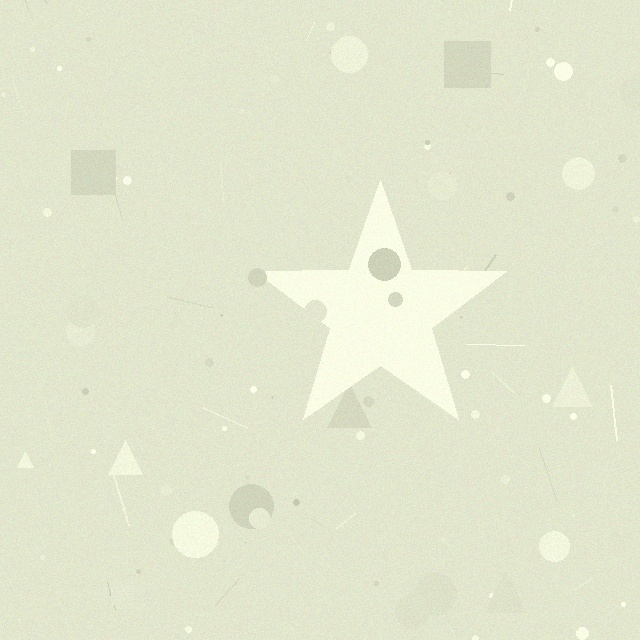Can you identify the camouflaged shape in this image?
The camouflaged shape is a star.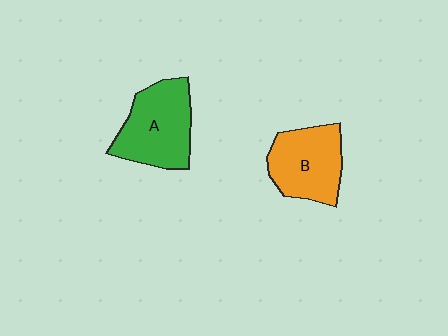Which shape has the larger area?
Shape A (green).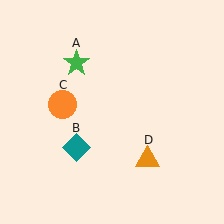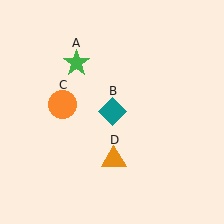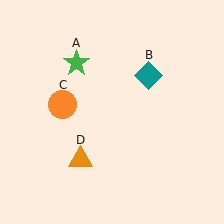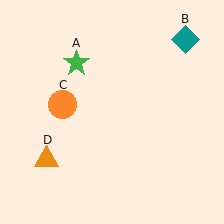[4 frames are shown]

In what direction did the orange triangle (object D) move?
The orange triangle (object D) moved left.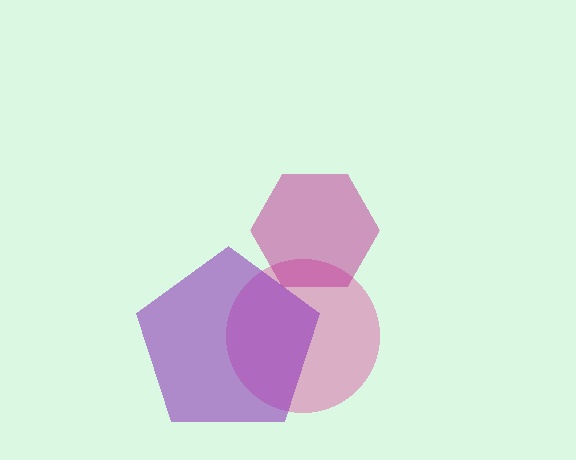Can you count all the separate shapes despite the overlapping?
Yes, there are 3 separate shapes.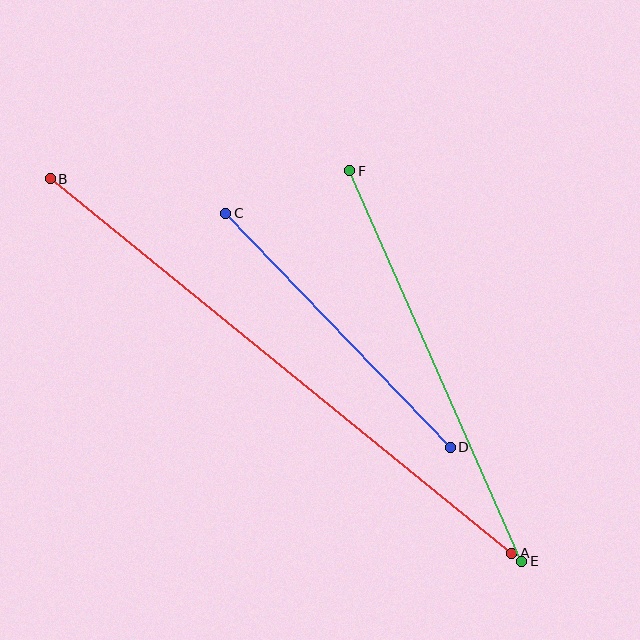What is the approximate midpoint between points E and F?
The midpoint is at approximately (436, 366) pixels.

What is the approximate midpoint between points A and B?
The midpoint is at approximately (281, 366) pixels.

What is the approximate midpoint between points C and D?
The midpoint is at approximately (338, 330) pixels.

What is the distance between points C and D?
The distance is approximately 324 pixels.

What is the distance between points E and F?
The distance is approximately 427 pixels.